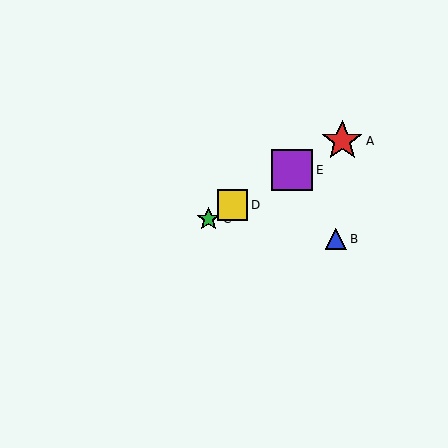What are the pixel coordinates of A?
Object A is at (342, 141).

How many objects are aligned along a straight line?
4 objects (A, C, D, E) are aligned along a straight line.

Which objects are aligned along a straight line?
Objects A, C, D, E are aligned along a straight line.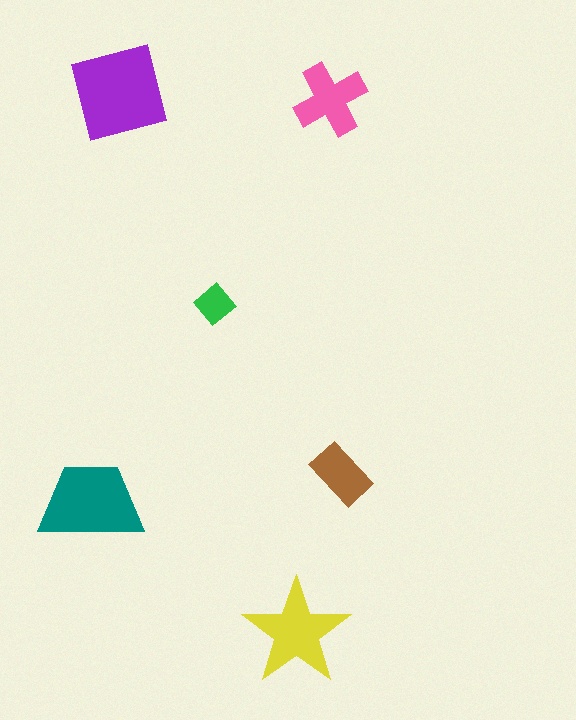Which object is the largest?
The purple square.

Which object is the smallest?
The green diamond.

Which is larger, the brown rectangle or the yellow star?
The yellow star.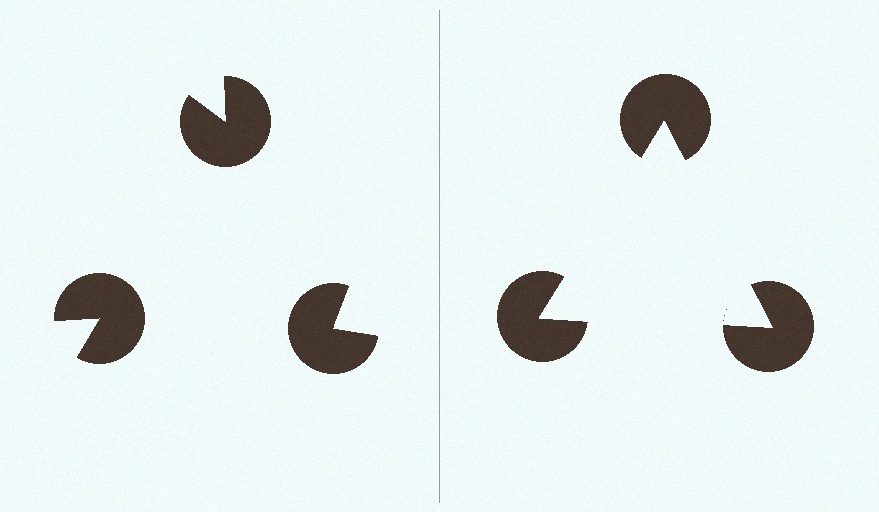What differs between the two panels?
The pac-man discs are positioned identically on both sides; only the wedge orientations differ. On the right they align to a triangle; on the left they are misaligned.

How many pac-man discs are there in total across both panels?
6 — 3 on each side.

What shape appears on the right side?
An illusory triangle.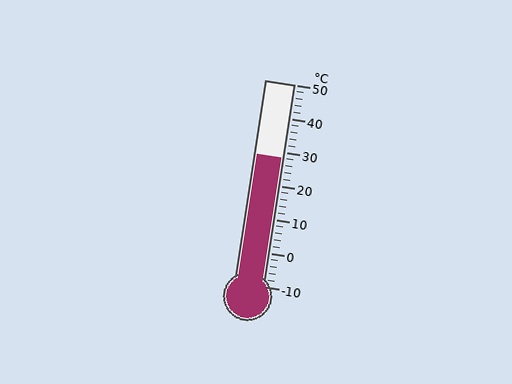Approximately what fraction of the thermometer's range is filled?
The thermometer is filled to approximately 65% of its range.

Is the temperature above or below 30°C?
The temperature is below 30°C.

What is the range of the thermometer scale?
The thermometer scale ranges from -10°C to 50°C.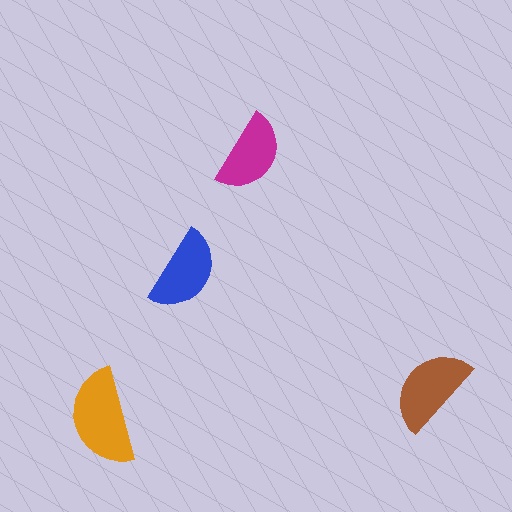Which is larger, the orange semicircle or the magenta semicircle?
The orange one.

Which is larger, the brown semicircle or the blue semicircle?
The brown one.